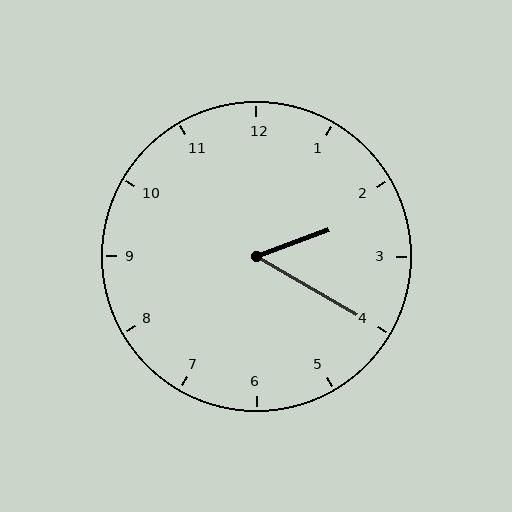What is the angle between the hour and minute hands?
Approximately 50 degrees.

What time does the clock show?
2:20.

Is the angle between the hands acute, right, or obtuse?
It is acute.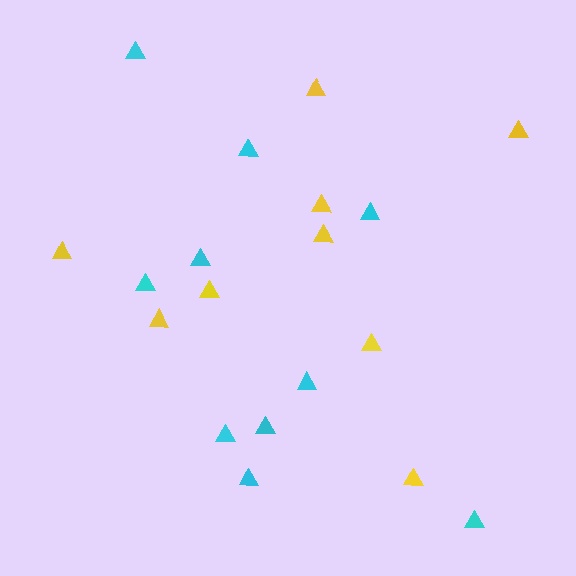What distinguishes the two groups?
There are 2 groups: one group of yellow triangles (9) and one group of cyan triangles (10).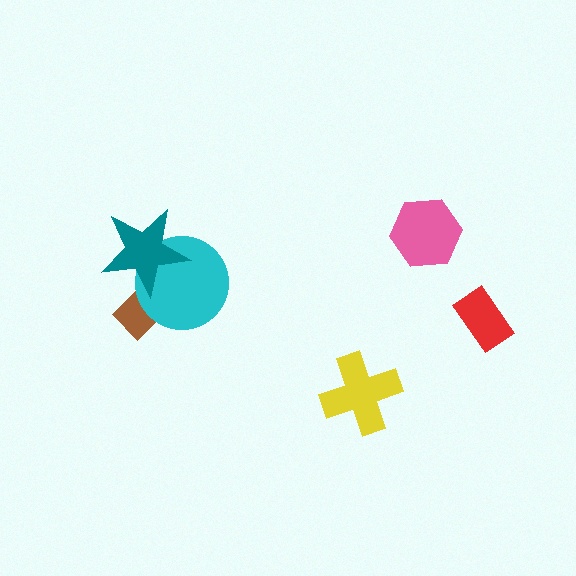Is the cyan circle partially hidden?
Yes, it is partially covered by another shape.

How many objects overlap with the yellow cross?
0 objects overlap with the yellow cross.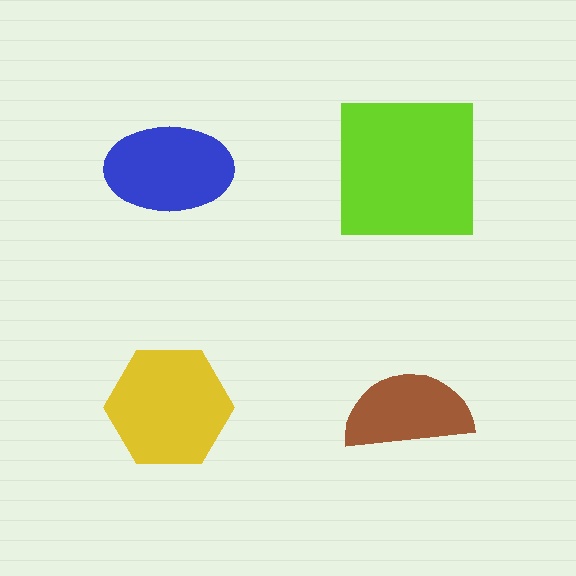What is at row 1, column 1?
A blue ellipse.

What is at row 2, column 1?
A yellow hexagon.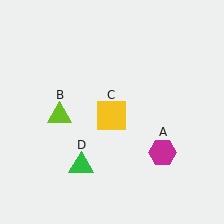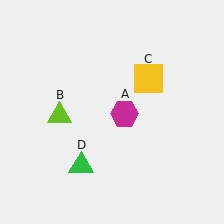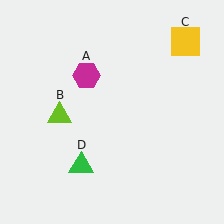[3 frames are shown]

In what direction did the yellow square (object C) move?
The yellow square (object C) moved up and to the right.